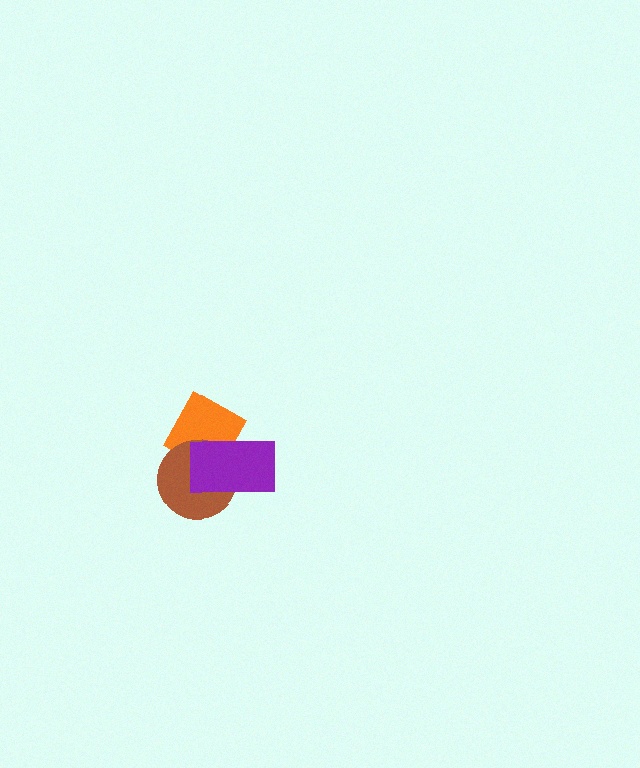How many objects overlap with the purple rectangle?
2 objects overlap with the purple rectangle.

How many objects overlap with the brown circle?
2 objects overlap with the brown circle.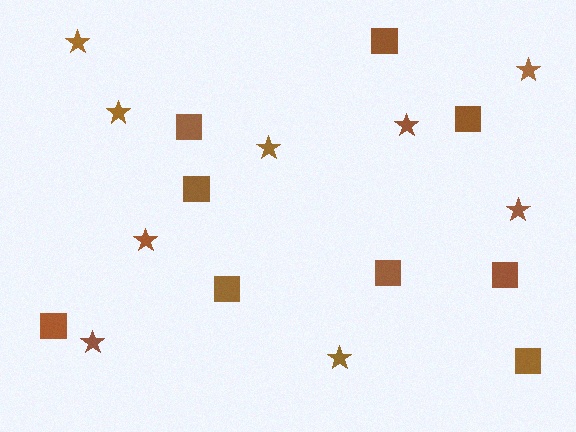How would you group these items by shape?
There are 2 groups: one group of stars (9) and one group of squares (9).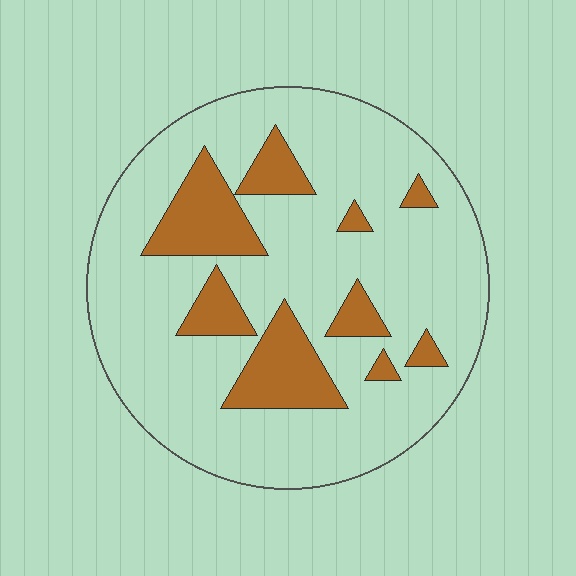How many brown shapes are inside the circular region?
9.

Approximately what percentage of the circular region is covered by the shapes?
Approximately 20%.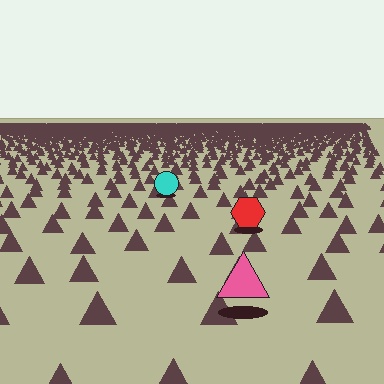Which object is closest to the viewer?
The pink triangle is closest. The texture marks near it are larger and more spread out.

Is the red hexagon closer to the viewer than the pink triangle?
No. The pink triangle is closer — you can tell from the texture gradient: the ground texture is coarser near it.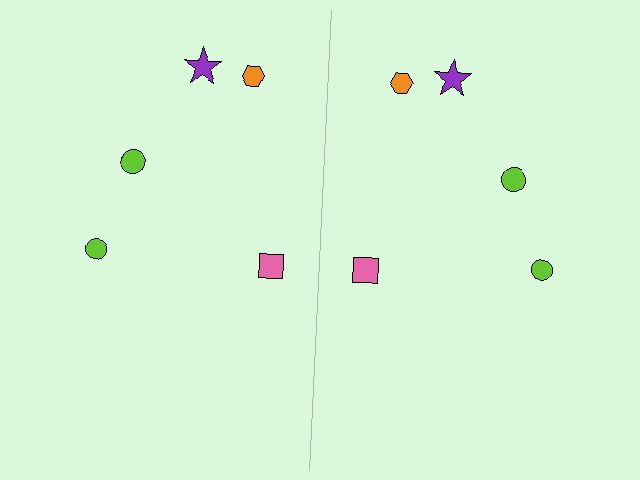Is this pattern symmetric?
Yes, this pattern has bilateral (reflection) symmetry.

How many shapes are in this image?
There are 10 shapes in this image.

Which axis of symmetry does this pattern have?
The pattern has a vertical axis of symmetry running through the center of the image.